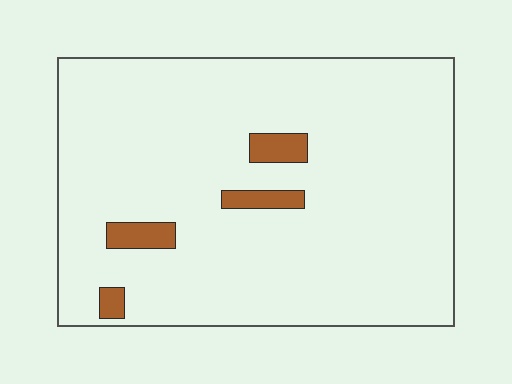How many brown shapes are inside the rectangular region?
4.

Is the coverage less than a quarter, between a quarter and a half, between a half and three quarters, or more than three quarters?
Less than a quarter.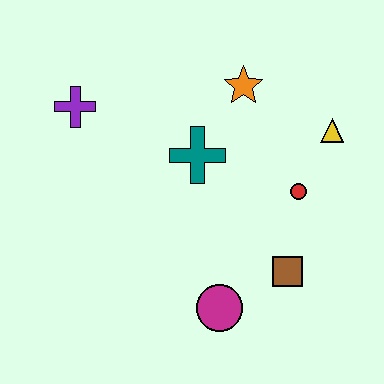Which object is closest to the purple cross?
The teal cross is closest to the purple cross.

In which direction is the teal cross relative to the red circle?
The teal cross is to the left of the red circle.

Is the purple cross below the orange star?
Yes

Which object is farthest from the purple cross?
The brown square is farthest from the purple cross.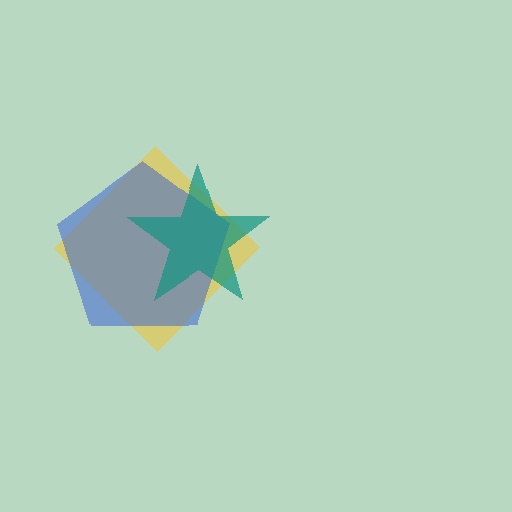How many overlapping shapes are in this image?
There are 3 overlapping shapes in the image.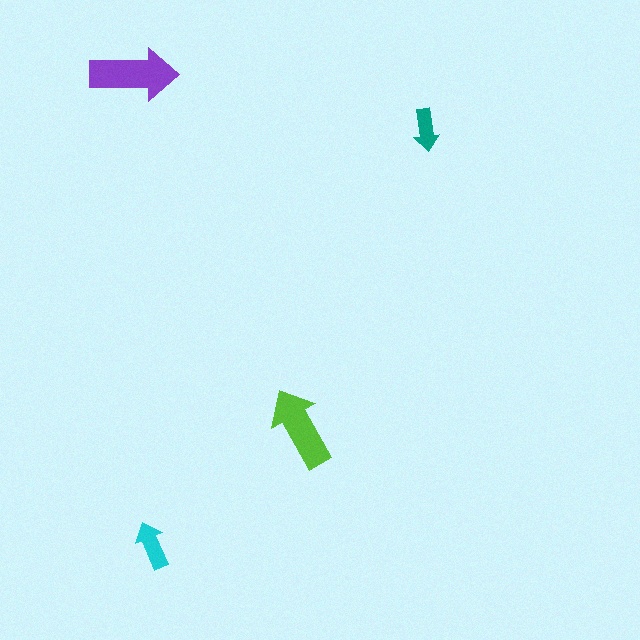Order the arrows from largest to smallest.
the purple one, the lime one, the cyan one, the teal one.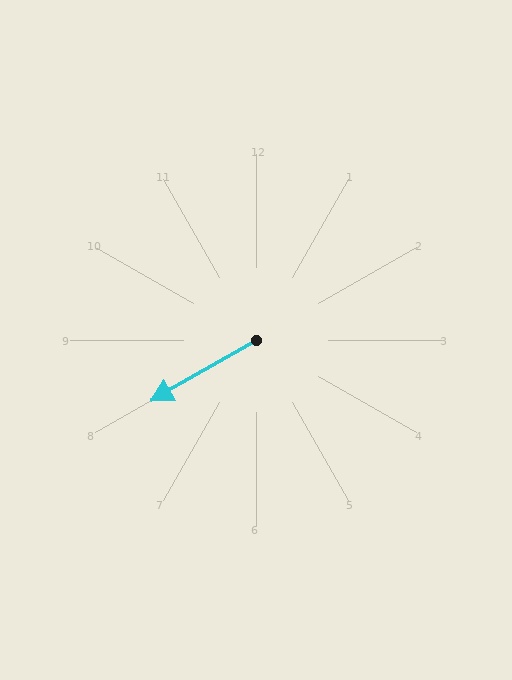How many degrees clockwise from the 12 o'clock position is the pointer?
Approximately 240 degrees.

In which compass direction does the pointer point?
Southwest.